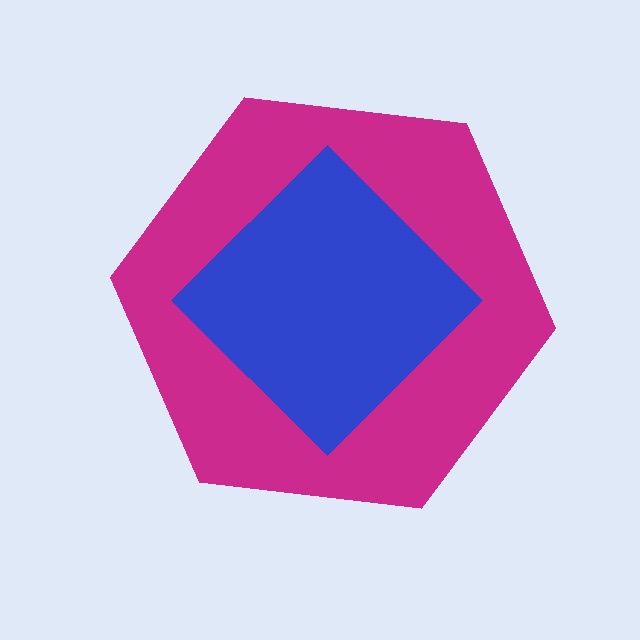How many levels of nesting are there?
2.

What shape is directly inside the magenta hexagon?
The blue diamond.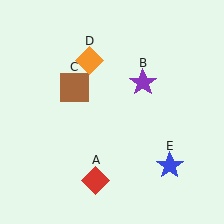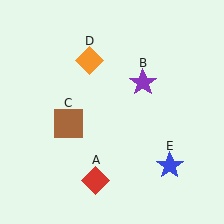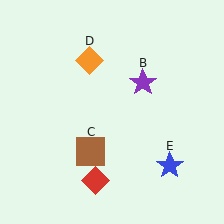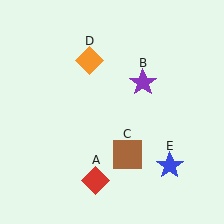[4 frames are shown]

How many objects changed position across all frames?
1 object changed position: brown square (object C).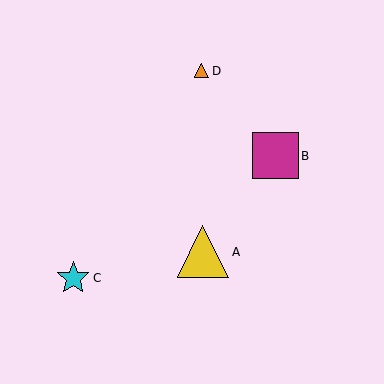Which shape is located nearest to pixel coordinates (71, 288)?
The cyan star (labeled C) at (73, 278) is nearest to that location.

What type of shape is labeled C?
Shape C is a cyan star.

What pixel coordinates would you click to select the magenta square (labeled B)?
Click at (275, 156) to select the magenta square B.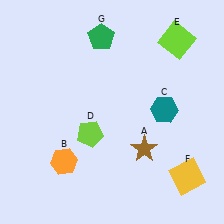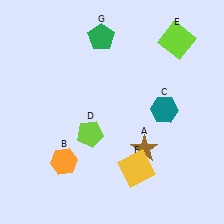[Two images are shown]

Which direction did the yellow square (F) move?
The yellow square (F) moved left.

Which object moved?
The yellow square (F) moved left.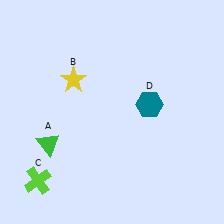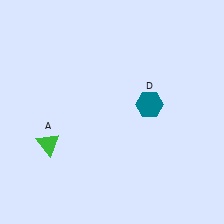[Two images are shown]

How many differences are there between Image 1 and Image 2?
There are 2 differences between the two images.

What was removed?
The lime cross (C), the yellow star (B) were removed in Image 2.